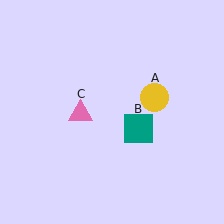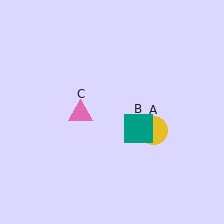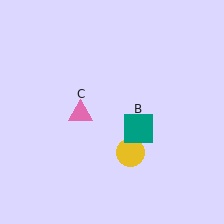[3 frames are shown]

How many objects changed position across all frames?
1 object changed position: yellow circle (object A).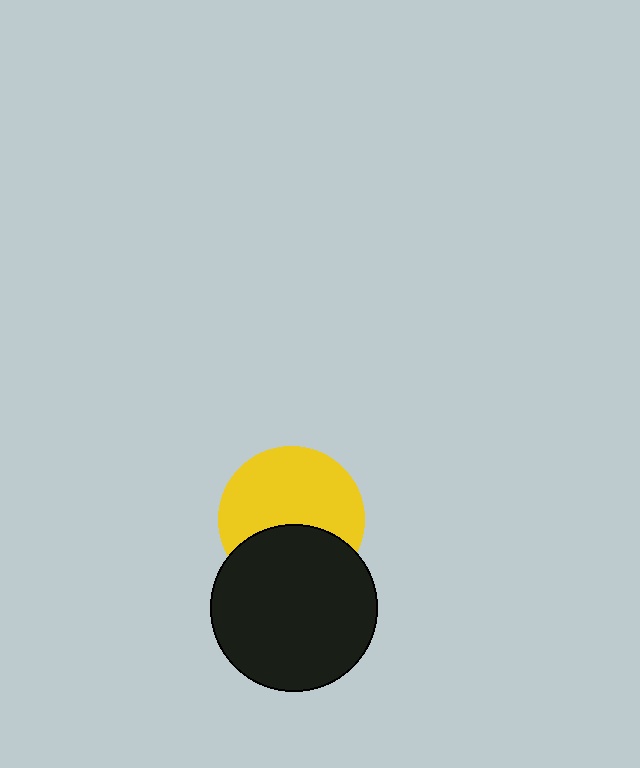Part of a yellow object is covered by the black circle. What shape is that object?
It is a circle.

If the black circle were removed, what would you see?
You would see the complete yellow circle.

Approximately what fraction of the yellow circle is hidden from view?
Roughly 37% of the yellow circle is hidden behind the black circle.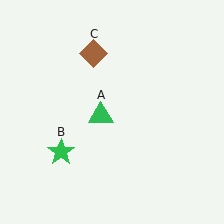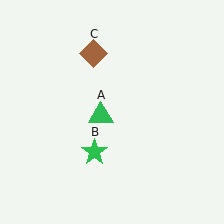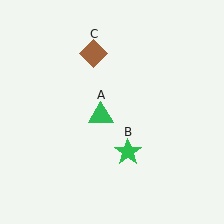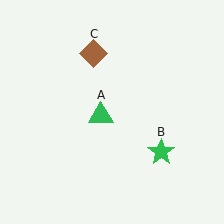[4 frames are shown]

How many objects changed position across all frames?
1 object changed position: green star (object B).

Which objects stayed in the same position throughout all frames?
Green triangle (object A) and brown diamond (object C) remained stationary.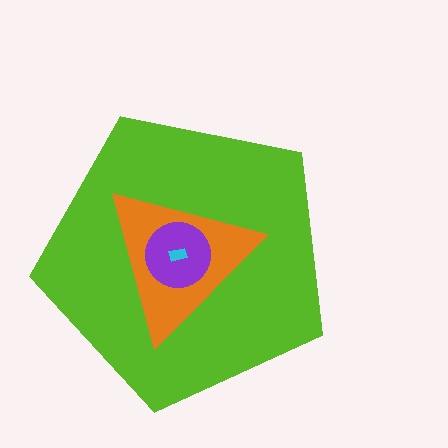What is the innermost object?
The cyan rectangle.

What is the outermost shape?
The lime pentagon.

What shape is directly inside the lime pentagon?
The orange triangle.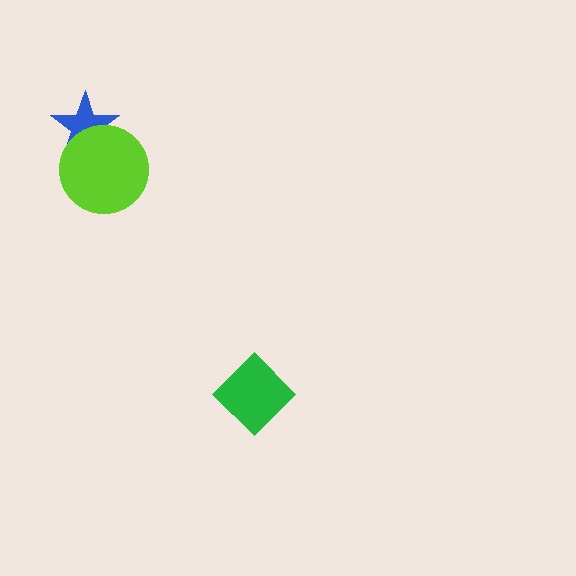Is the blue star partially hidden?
Yes, it is partially covered by another shape.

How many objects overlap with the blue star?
1 object overlaps with the blue star.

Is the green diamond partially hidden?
No, no other shape covers it.